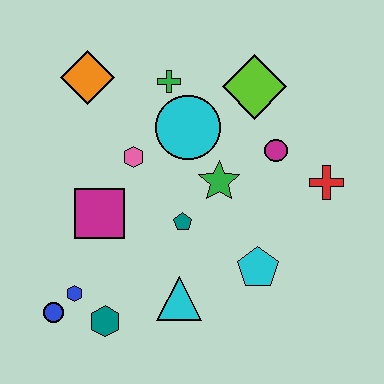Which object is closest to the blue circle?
The blue hexagon is closest to the blue circle.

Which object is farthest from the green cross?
The blue circle is farthest from the green cross.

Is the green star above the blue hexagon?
Yes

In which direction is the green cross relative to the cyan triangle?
The green cross is above the cyan triangle.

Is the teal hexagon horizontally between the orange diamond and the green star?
Yes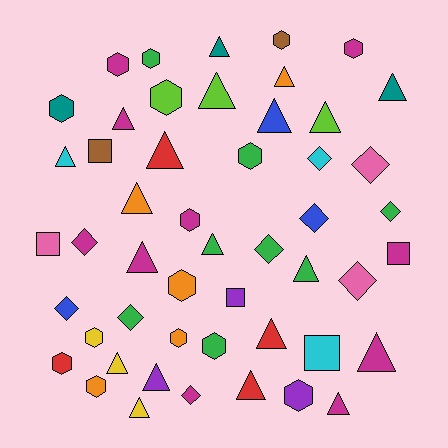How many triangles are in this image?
There are 20 triangles.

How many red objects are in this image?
There are 4 red objects.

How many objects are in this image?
There are 50 objects.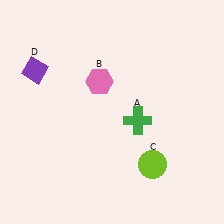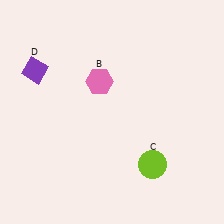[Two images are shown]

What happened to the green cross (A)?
The green cross (A) was removed in Image 2. It was in the bottom-right area of Image 1.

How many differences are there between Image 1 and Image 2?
There is 1 difference between the two images.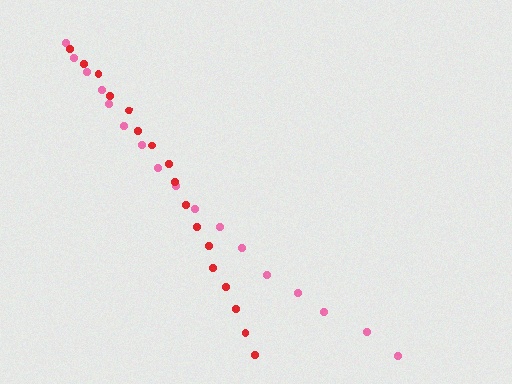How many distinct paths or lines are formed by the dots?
There are 2 distinct paths.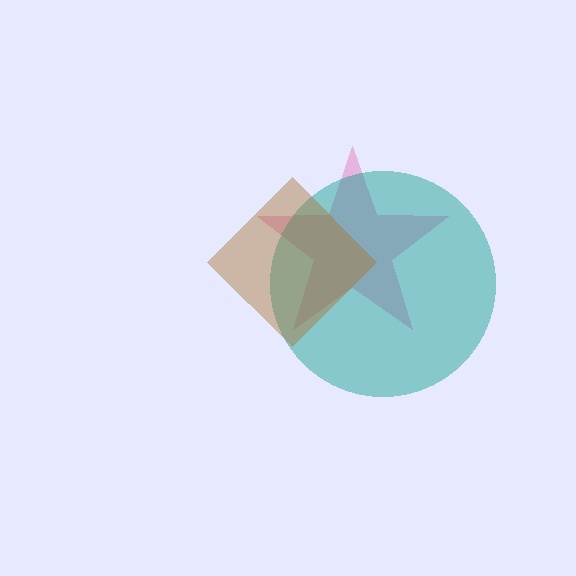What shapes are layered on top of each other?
The layered shapes are: a pink star, a teal circle, a brown diamond.